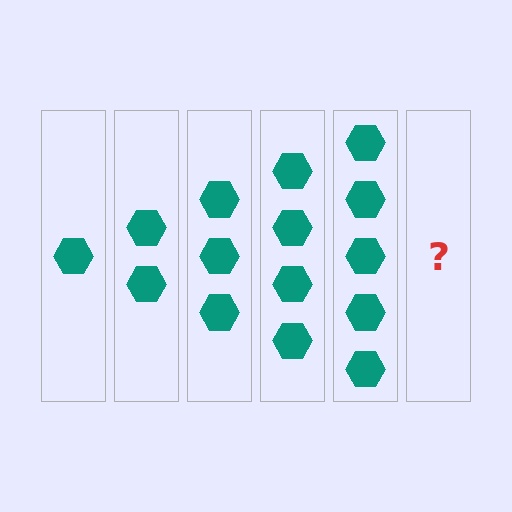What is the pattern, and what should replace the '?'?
The pattern is that each step adds one more hexagon. The '?' should be 6 hexagons.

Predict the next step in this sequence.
The next step is 6 hexagons.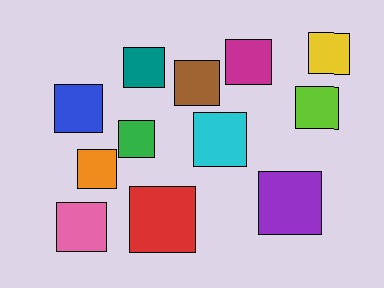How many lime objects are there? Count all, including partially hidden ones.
There is 1 lime object.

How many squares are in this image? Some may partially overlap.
There are 12 squares.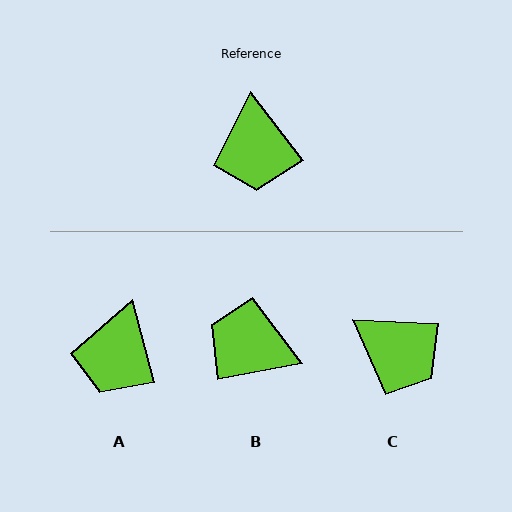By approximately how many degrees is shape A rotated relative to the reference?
Approximately 23 degrees clockwise.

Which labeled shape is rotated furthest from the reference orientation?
B, about 117 degrees away.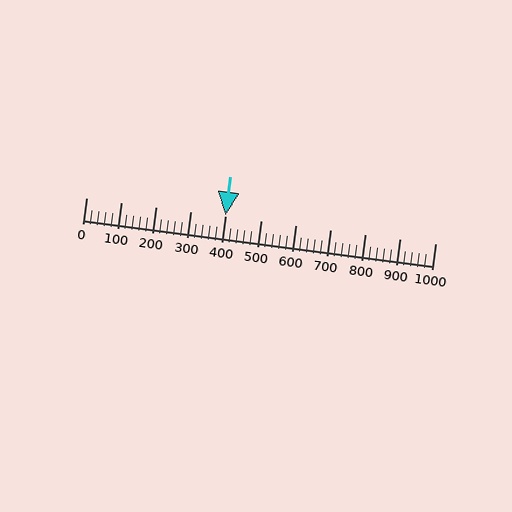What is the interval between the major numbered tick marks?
The major tick marks are spaced 100 units apart.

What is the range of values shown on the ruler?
The ruler shows values from 0 to 1000.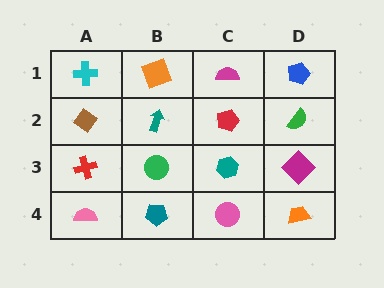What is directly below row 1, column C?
A red pentagon.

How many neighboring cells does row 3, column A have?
3.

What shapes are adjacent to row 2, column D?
A blue pentagon (row 1, column D), a magenta diamond (row 3, column D), a red pentagon (row 2, column C).